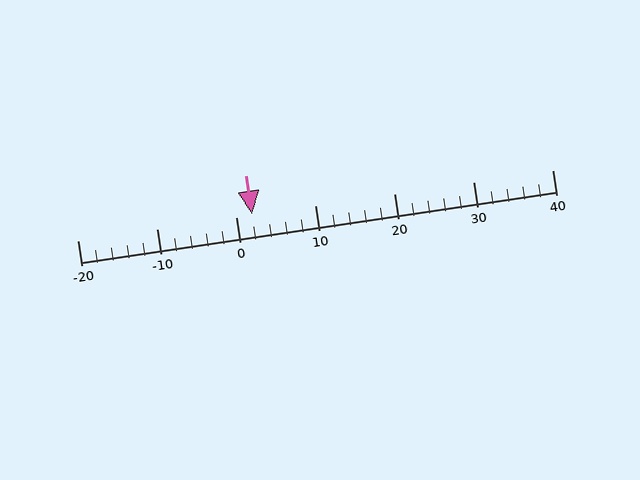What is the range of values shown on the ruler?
The ruler shows values from -20 to 40.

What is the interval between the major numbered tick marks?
The major tick marks are spaced 10 units apart.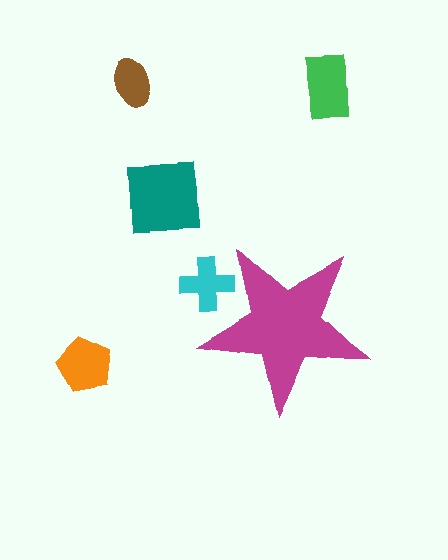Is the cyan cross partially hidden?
Yes, the cyan cross is partially hidden behind the magenta star.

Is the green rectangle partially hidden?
No, the green rectangle is fully visible.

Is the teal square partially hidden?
No, the teal square is fully visible.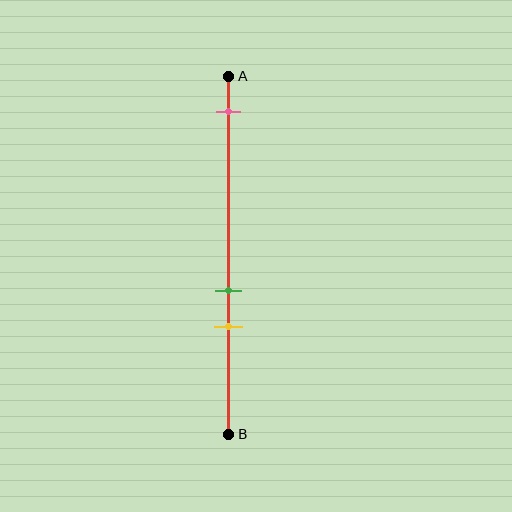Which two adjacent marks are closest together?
The green and yellow marks are the closest adjacent pair.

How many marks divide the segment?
There are 3 marks dividing the segment.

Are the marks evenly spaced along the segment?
No, the marks are not evenly spaced.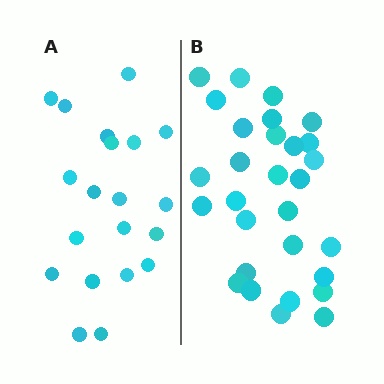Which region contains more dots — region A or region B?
Region B (the right region) has more dots.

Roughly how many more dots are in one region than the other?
Region B has roughly 8 or so more dots than region A.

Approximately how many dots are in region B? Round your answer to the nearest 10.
About 30 dots. (The exact count is 29, which rounds to 30.)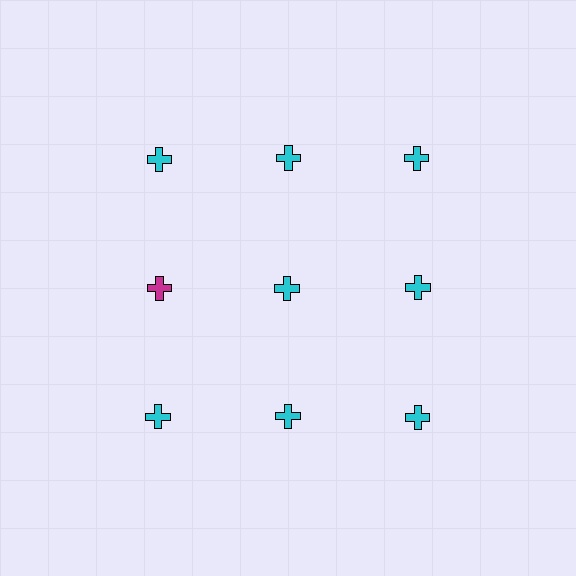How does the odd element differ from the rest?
It has a different color: magenta instead of cyan.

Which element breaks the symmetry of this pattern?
The magenta cross in the second row, leftmost column breaks the symmetry. All other shapes are cyan crosses.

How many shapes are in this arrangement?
There are 9 shapes arranged in a grid pattern.